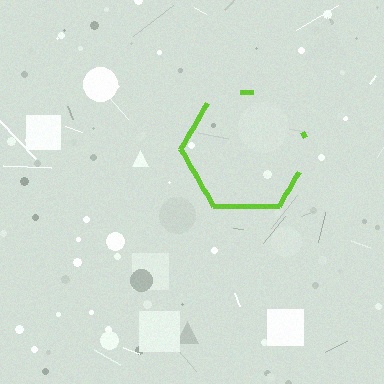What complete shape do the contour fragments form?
The contour fragments form a hexagon.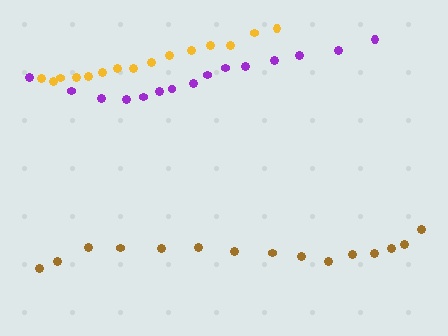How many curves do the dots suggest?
There are 3 distinct paths.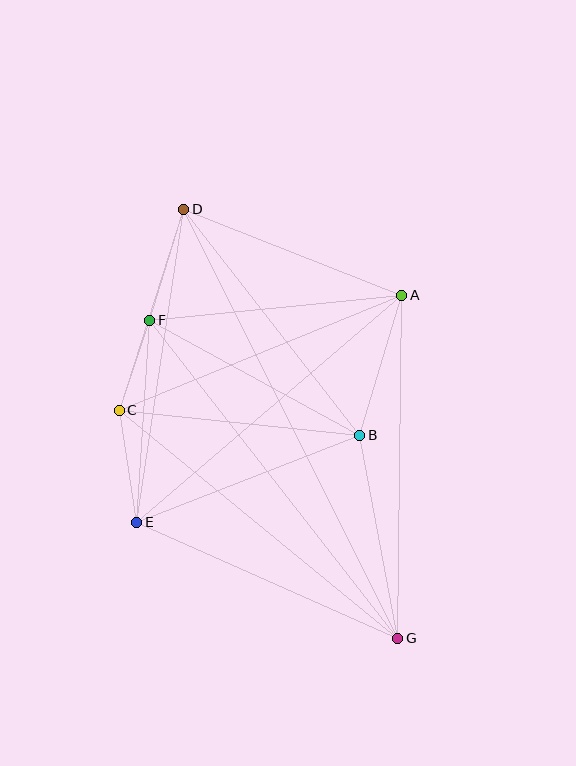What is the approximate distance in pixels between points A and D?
The distance between A and D is approximately 234 pixels.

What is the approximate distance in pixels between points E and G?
The distance between E and G is approximately 286 pixels.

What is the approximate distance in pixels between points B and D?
The distance between B and D is approximately 286 pixels.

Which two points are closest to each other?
Points C and F are closest to each other.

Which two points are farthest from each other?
Points D and G are farthest from each other.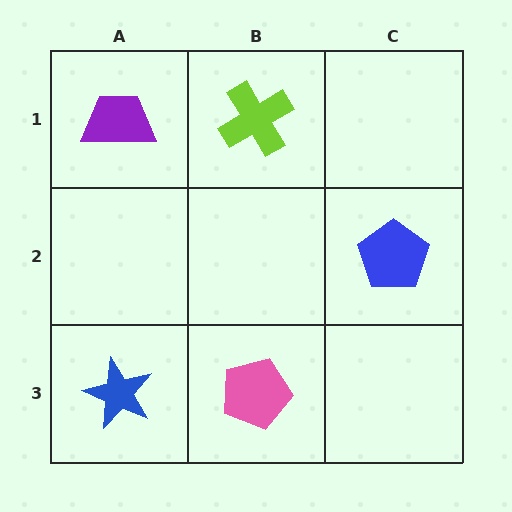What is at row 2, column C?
A blue pentagon.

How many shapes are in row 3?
2 shapes.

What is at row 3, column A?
A blue star.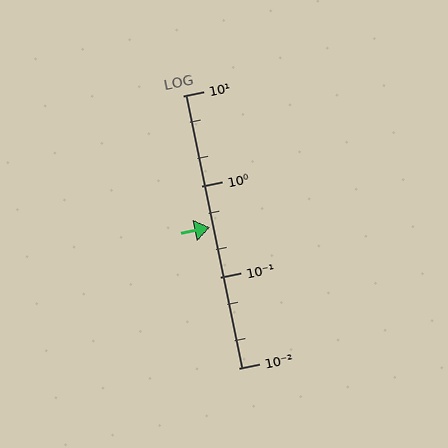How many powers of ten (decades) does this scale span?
The scale spans 3 decades, from 0.01 to 10.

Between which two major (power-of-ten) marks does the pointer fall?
The pointer is between 0.1 and 1.